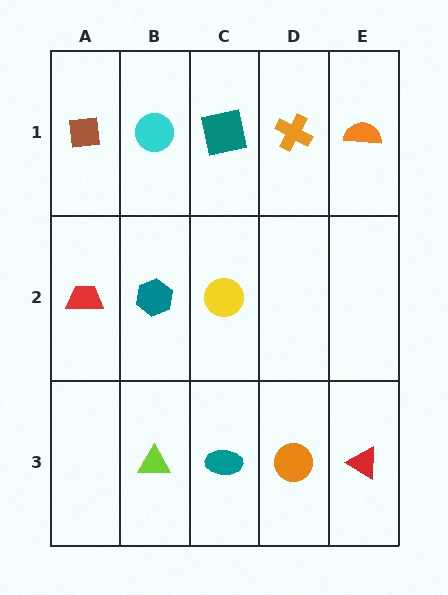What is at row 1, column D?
An orange cross.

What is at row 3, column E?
A red triangle.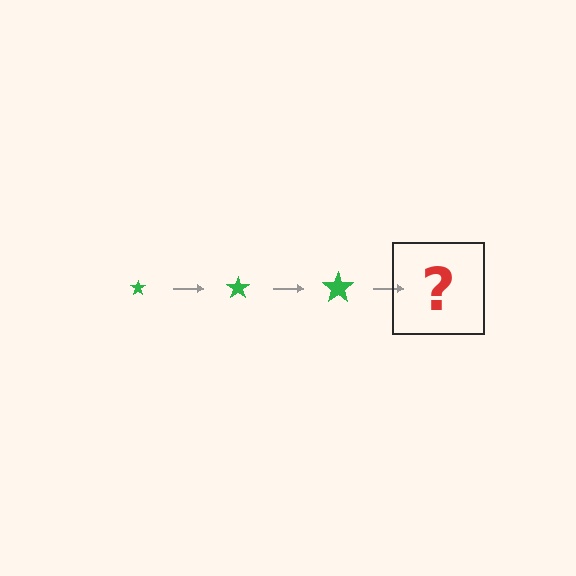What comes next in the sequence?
The next element should be a green star, larger than the previous one.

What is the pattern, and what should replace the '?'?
The pattern is that the star gets progressively larger each step. The '?' should be a green star, larger than the previous one.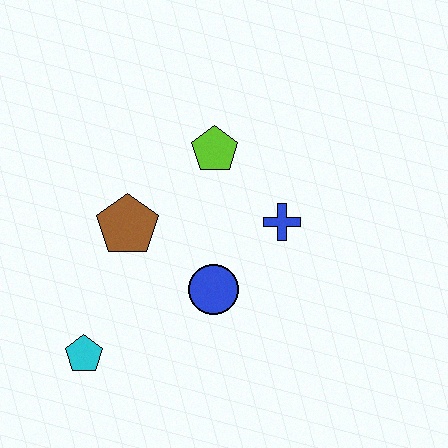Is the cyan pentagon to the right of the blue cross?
No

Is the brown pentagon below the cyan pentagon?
No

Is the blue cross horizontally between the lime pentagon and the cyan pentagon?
No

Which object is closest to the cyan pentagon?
The brown pentagon is closest to the cyan pentagon.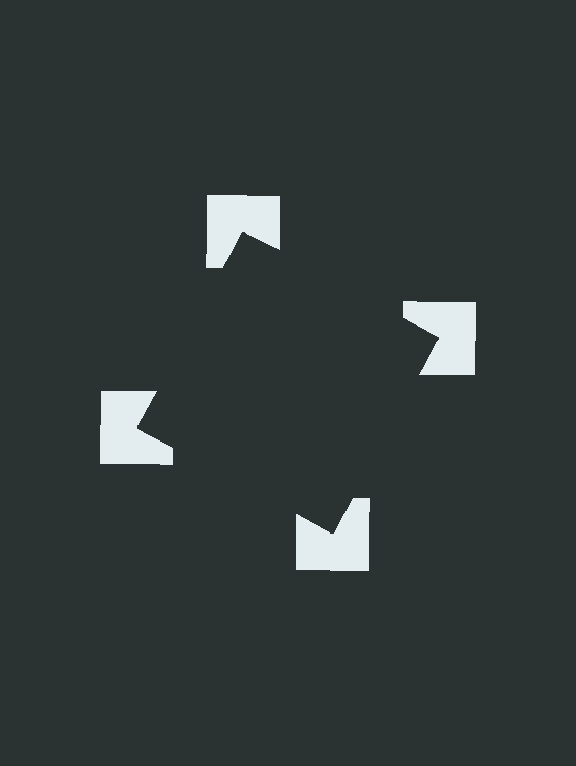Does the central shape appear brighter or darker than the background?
It typically appears slightly darker than the background, even though no actual brightness change is drawn.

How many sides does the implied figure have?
4 sides.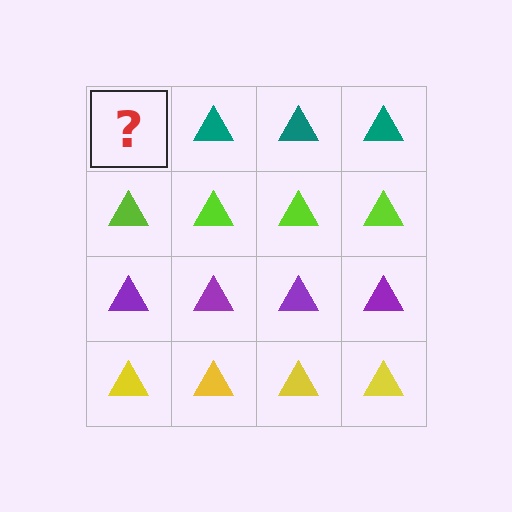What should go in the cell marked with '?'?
The missing cell should contain a teal triangle.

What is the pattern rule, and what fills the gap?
The rule is that each row has a consistent color. The gap should be filled with a teal triangle.